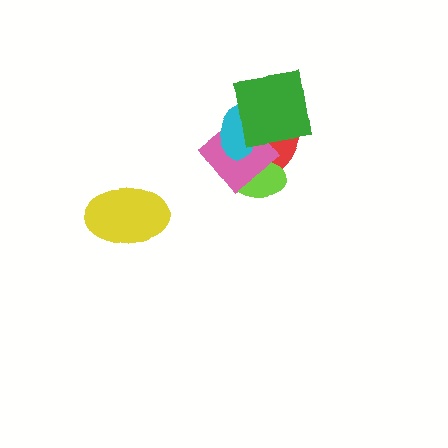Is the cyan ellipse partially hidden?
Yes, it is partially covered by another shape.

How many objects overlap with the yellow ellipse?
0 objects overlap with the yellow ellipse.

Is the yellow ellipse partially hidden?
No, no other shape covers it.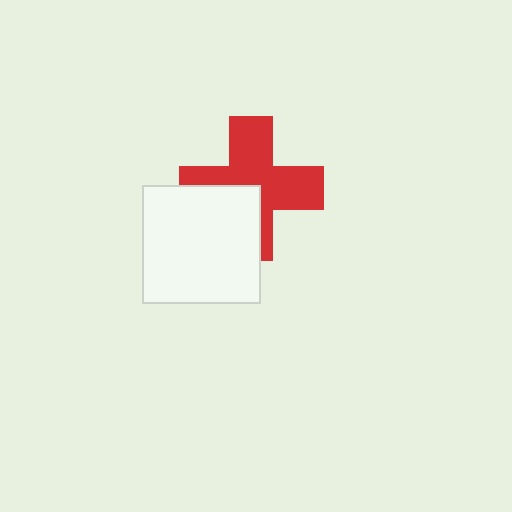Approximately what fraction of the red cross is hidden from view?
Roughly 34% of the red cross is hidden behind the white square.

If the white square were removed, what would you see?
You would see the complete red cross.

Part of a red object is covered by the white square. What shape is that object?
It is a cross.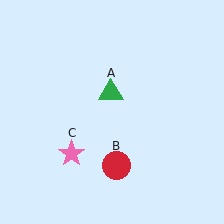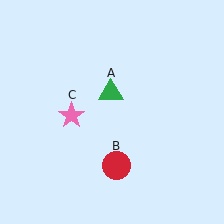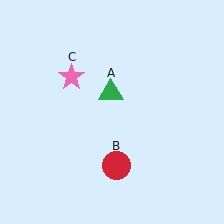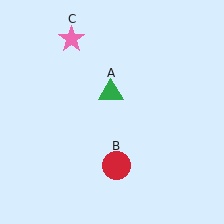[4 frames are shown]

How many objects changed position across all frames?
1 object changed position: pink star (object C).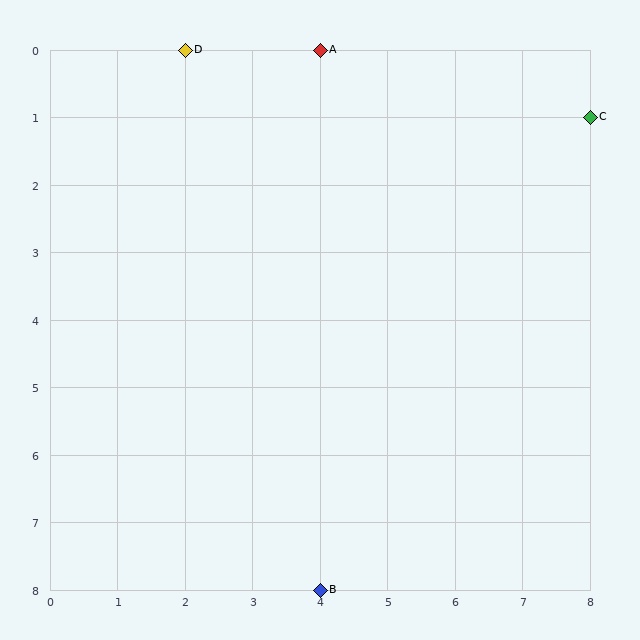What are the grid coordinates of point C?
Point C is at grid coordinates (8, 1).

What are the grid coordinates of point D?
Point D is at grid coordinates (2, 0).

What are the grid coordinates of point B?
Point B is at grid coordinates (4, 8).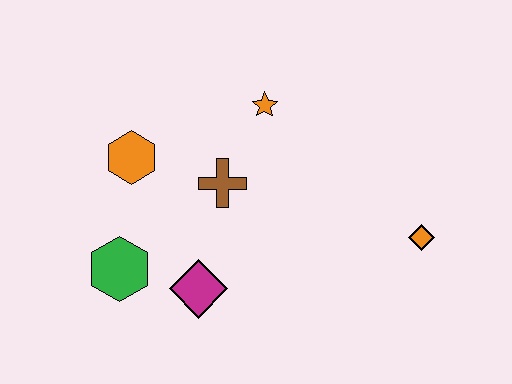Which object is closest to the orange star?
The brown cross is closest to the orange star.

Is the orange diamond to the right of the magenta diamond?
Yes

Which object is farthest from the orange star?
The green hexagon is farthest from the orange star.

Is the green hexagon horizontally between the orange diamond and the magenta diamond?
No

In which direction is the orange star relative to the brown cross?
The orange star is above the brown cross.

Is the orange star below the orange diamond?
No